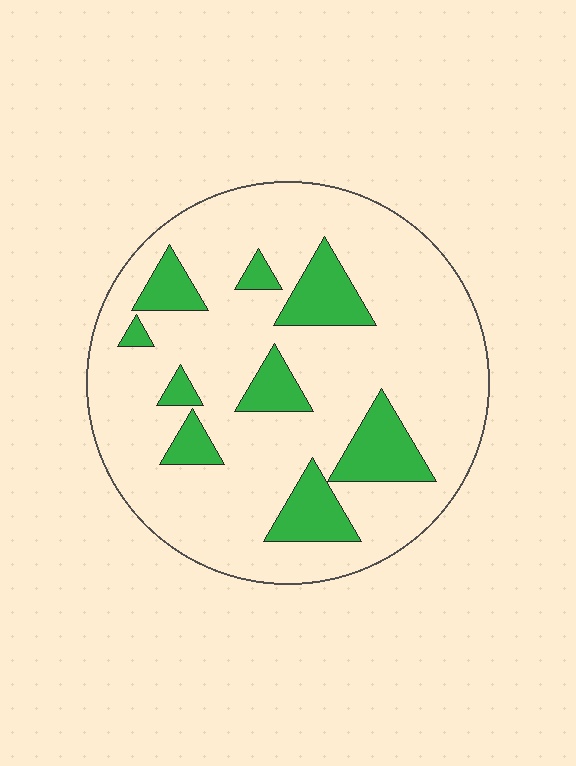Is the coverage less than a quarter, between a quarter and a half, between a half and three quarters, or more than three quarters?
Less than a quarter.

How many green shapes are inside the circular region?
9.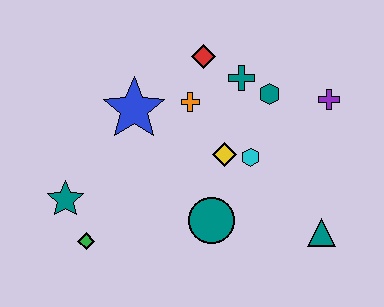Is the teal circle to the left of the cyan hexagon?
Yes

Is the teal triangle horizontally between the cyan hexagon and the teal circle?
No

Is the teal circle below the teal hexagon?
Yes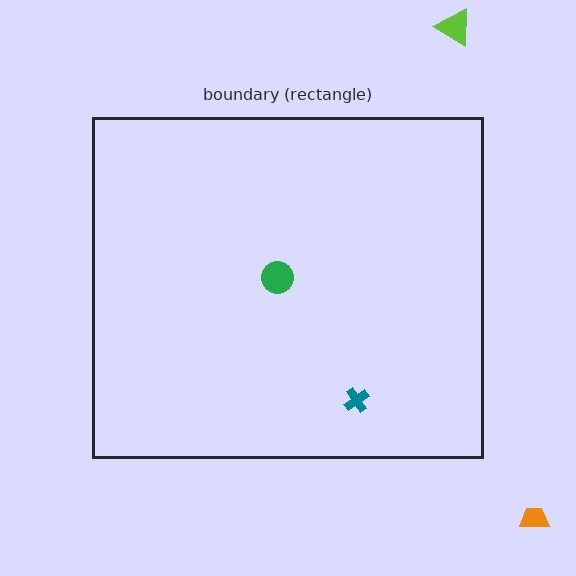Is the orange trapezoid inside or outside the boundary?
Outside.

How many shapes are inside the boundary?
2 inside, 2 outside.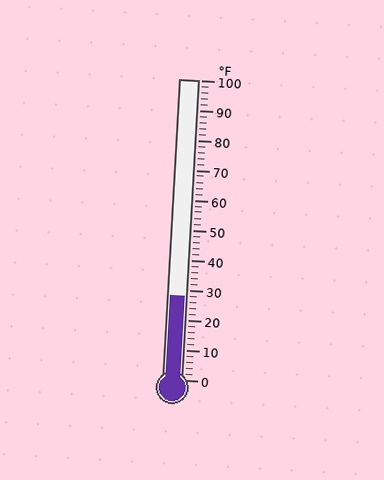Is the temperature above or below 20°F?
The temperature is above 20°F.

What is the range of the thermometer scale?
The thermometer scale ranges from 0°F to 100°F.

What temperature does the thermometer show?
The thermometer shows approximately 28°F.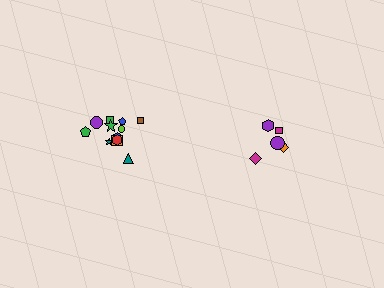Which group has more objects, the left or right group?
The left group.